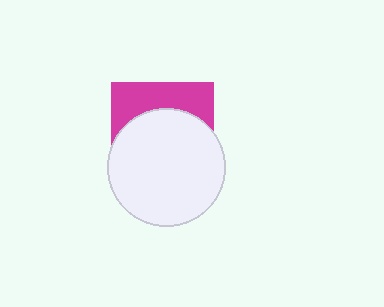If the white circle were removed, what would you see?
You would see the complete magenta square.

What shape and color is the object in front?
The object in front is a white circle.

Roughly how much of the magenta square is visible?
A small part of it is visible (roughly 35%).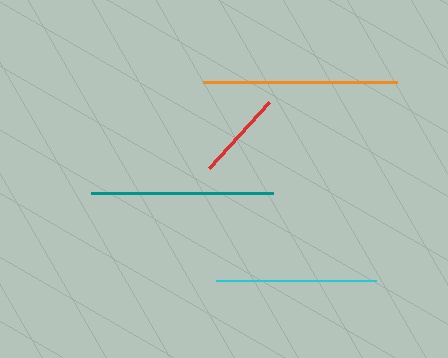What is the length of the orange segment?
The orange segment is approximately 194 pixels long.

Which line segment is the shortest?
The red line is the shortest at approximately 89 pixels.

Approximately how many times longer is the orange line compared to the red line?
The orange line is approximately 2.2 times the length of the red line.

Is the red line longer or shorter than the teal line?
The teal line is longer than the red line.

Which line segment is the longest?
The orange line is the longest at approximately 194 pixels.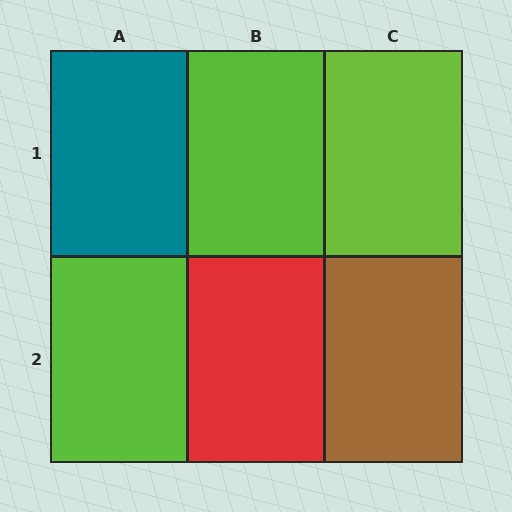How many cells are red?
1 cell is red.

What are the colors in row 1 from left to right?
Teal, lime, lime.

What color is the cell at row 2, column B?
Red.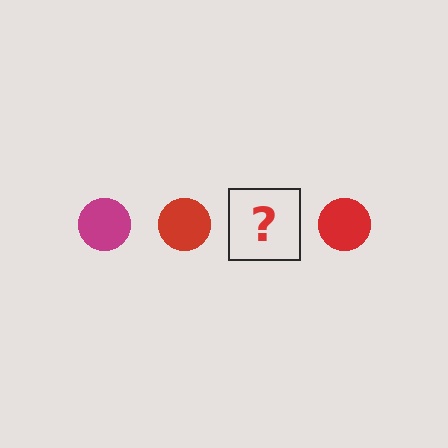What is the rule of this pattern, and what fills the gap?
The rule is that the pattern cycles through magenta, red circles. The gap should be filled with a magenta circle.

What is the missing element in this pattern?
The missing element is a magenta circle.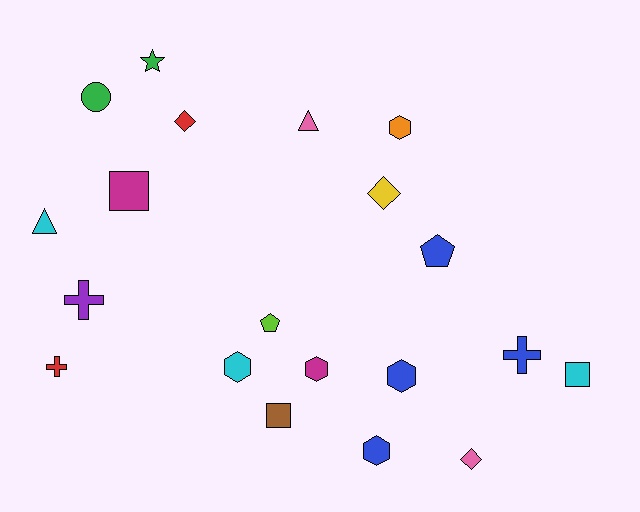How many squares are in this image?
There are 3 squares.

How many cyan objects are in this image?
There are 3 cyan objects.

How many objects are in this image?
There are 20 objects.